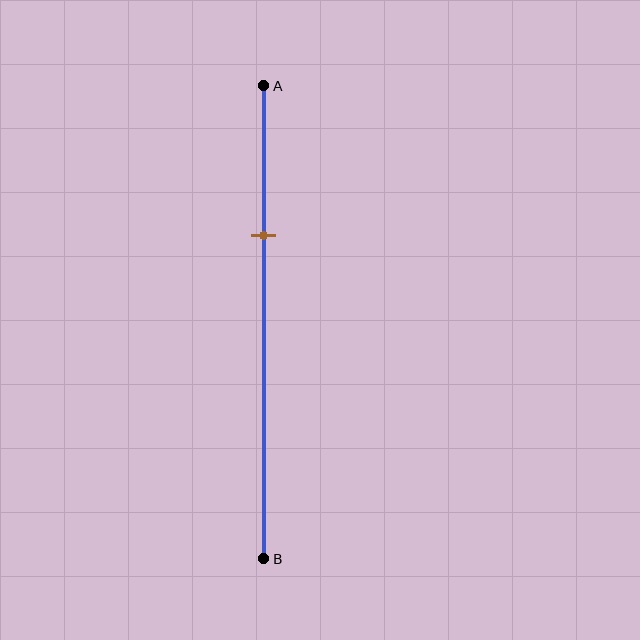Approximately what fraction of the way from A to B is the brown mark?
The brown mark is approximately 30% of the way from A to B.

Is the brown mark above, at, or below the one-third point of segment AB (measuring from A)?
The brown mark is approximately at the one-third point of segment AB.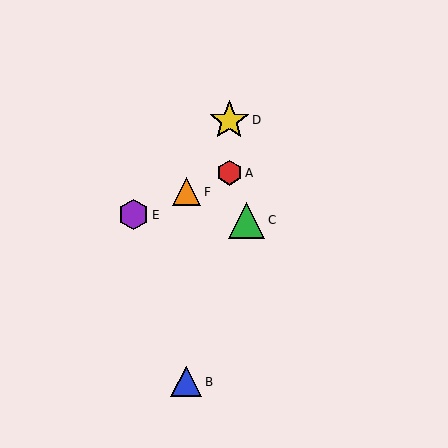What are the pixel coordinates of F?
Object F is at (186, 192).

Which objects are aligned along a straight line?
Objects A, E, F are aligned along a straight line.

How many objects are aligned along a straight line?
3 objects (A, E, F) are aligned along a straight line.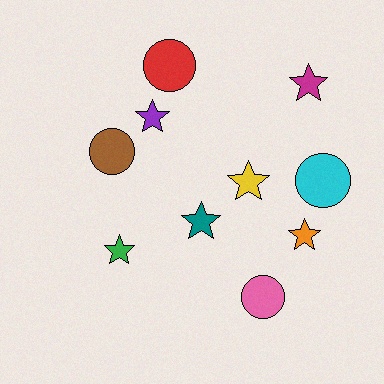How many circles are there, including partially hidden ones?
There are 4 circles.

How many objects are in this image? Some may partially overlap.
There are 10 objects.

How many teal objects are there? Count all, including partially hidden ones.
There is 1 teal object.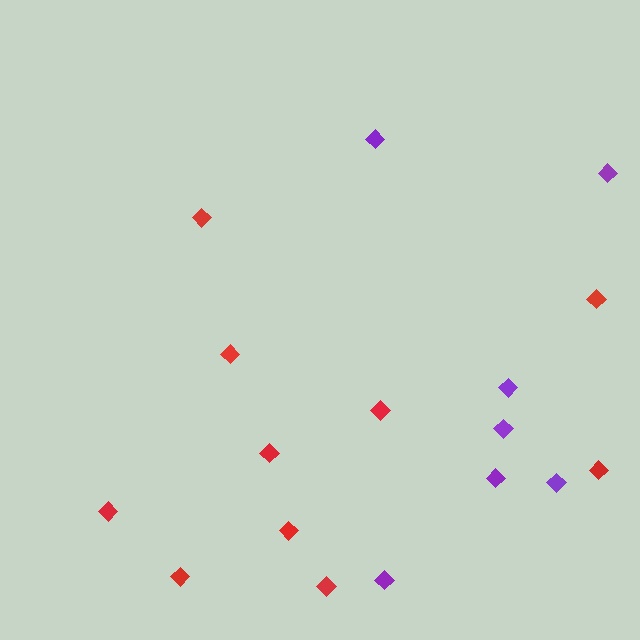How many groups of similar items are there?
There are 2 groups: one group of red diamonds (10) and one group of purple diamonds (7).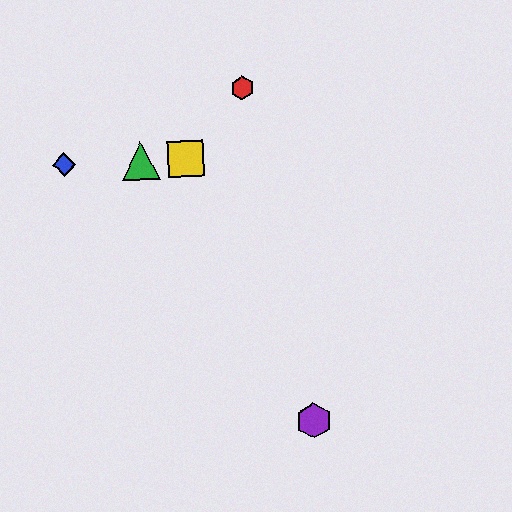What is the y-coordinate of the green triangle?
The green triangle is at y≈161.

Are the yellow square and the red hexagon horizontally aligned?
No, the yellow square is at y≈159 and the red hexagon is at y≈88.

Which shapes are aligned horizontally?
The blue diamond, the green triangle, the yellow square are aligned horizontally.